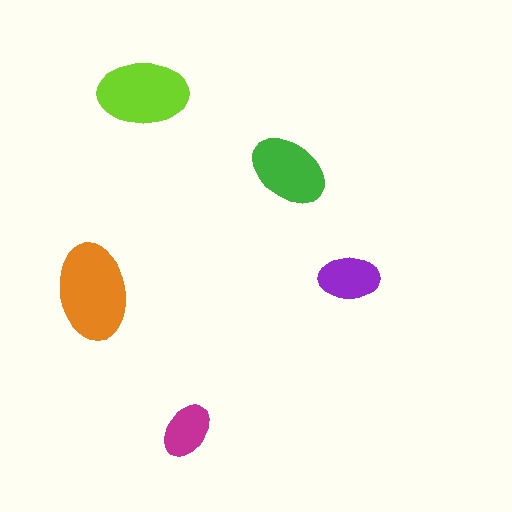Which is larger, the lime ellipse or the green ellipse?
The lime one.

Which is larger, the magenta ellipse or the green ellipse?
The green one.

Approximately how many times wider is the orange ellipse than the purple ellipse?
About 1.5 times wider.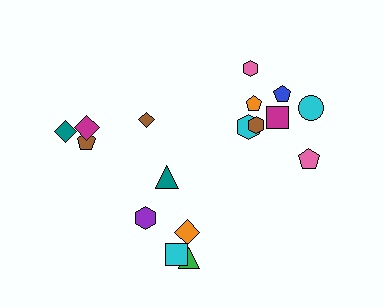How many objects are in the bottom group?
There are 4 objects.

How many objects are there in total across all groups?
There are 17 objects.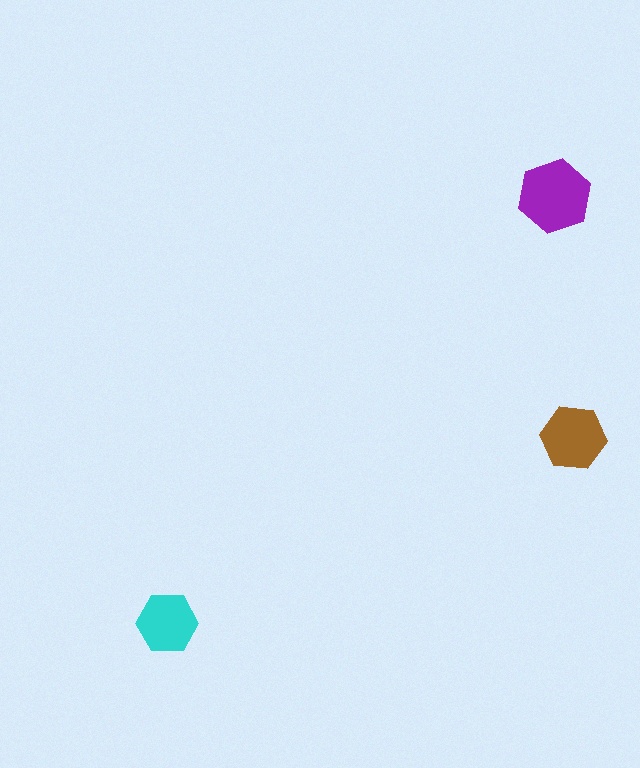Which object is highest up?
The purple hexagon is topmost.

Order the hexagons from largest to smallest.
the purple one, the brown one, the cyan one.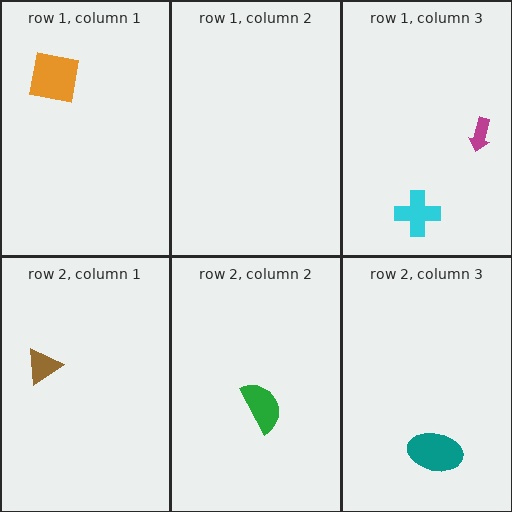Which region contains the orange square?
The row 1, column 1 region.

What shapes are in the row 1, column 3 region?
The magenta arrow, the cyan cross.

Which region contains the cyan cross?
The row 1, column 3 region.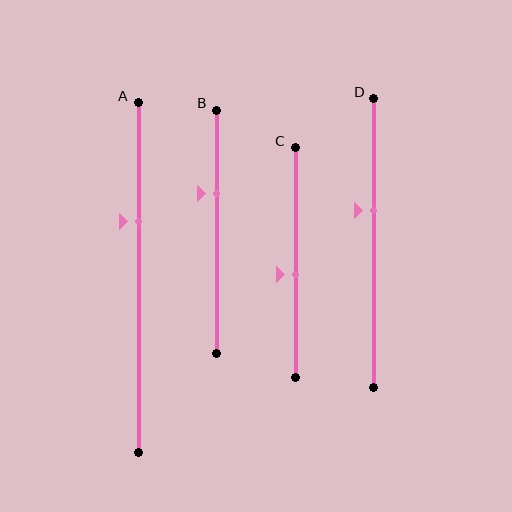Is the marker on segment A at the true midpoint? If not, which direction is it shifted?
No, the marker on segment A is shifted upward by about 16% of the segment length.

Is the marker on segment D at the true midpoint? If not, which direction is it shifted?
No, the marker on segment D is shifted upward by about 11% of the segment length.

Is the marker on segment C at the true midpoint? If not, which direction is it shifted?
No, the marker on segment C is shifted downward by about 5% of the segment length.